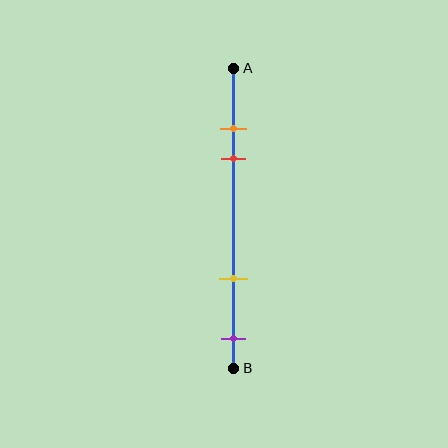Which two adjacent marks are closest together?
The orange and red marks are the closest adjacent pair.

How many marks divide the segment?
There are 4 marks dividing the segment.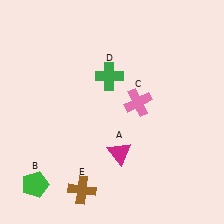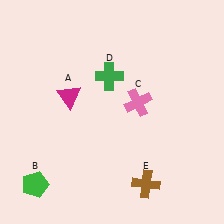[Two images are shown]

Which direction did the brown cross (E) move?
The brown cross (E) moved right.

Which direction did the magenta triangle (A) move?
The magenta triangle (A) moved up.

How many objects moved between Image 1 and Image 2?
2 objects moved between the two images.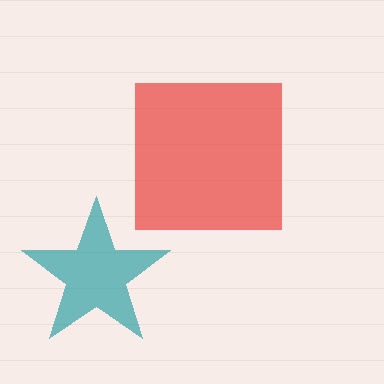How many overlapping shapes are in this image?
There are 2 overlapping shapes in the image.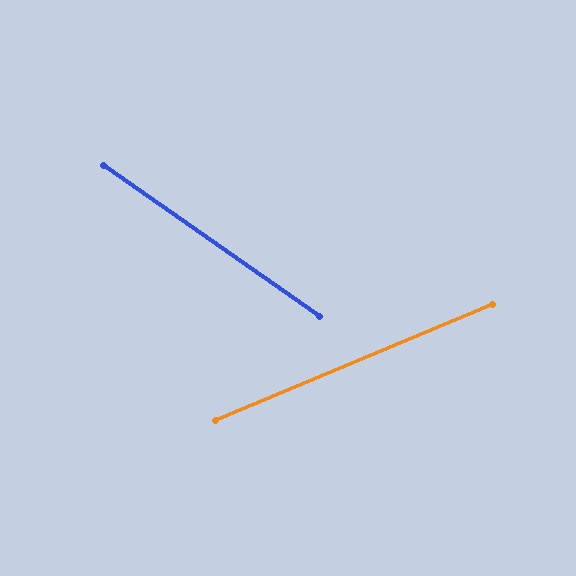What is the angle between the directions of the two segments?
Approximately 58 degrees.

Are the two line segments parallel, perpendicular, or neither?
Neither parallel nor perpendicular — they differ by about 58°.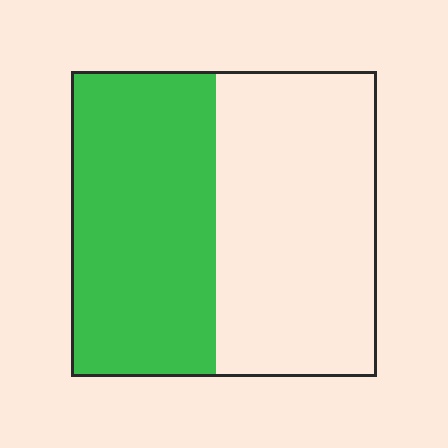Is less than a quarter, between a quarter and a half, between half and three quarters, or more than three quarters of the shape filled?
Between a quarter and a half.